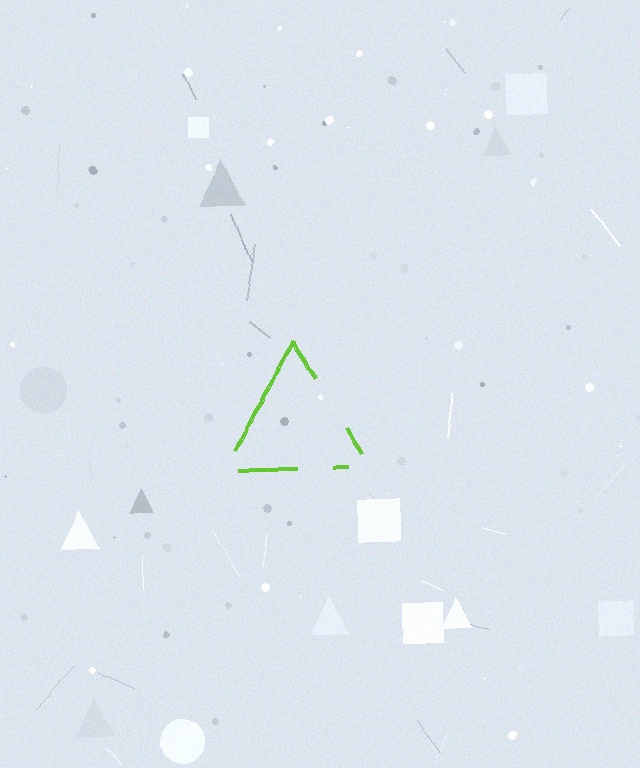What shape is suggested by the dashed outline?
The dashed outline suggests a triangle.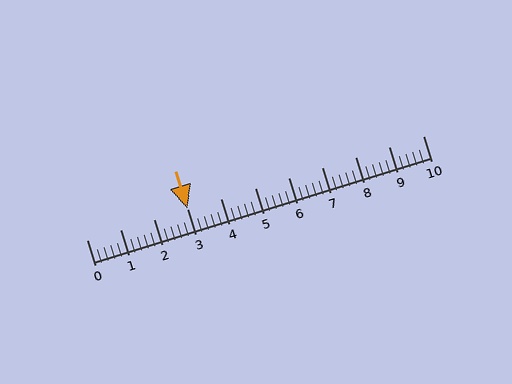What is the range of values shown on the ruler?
The ruler shows values from 0 to 10.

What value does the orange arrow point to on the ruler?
The orange arrow points to approximately 3.0.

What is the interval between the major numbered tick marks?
The major tick marks are spaced 1 units apart.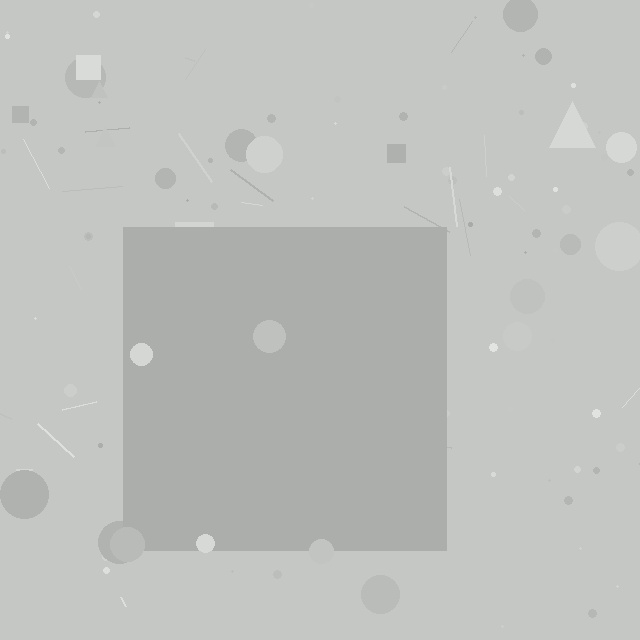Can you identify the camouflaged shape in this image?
The camouflaged shape is a square.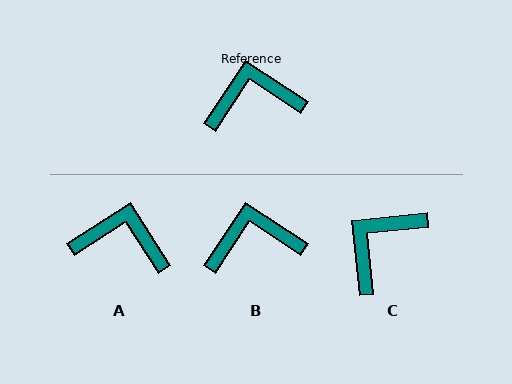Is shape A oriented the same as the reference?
No, it is off by about 24 degrees.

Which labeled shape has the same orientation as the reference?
B.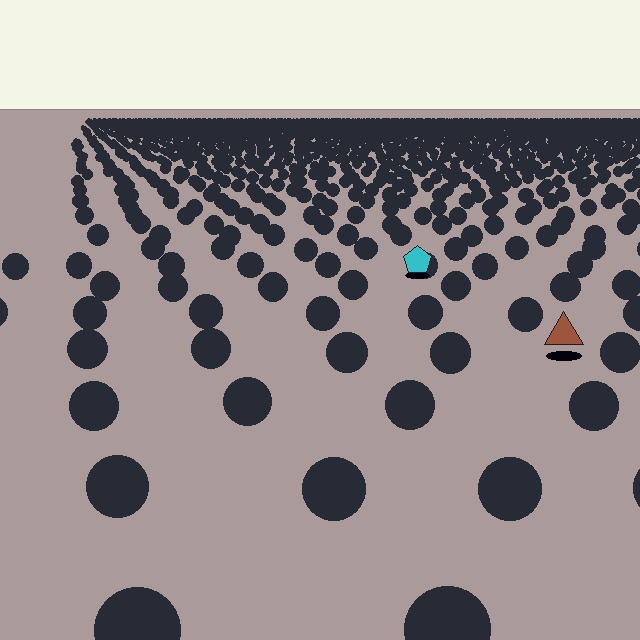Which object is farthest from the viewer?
The cyan pentagon is farthest from the viewer. It appears smaller and the ground texture around it is denser.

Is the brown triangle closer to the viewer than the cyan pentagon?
Yes. The brown triangle is closer — you can tell from the texture gradient: the ground texture is coarser near it.